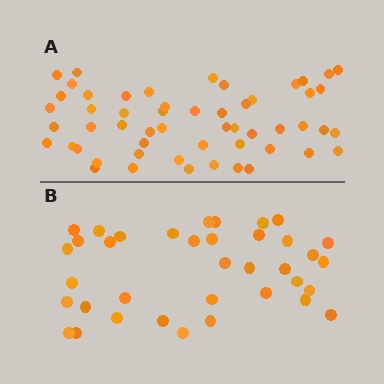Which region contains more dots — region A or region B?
Region A (the top region) has more dots.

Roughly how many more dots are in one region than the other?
Region A has approximately 15 more dots than region B.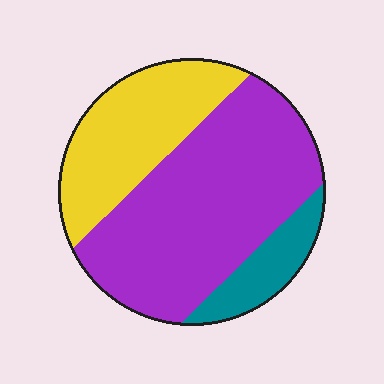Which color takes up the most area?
Purple, at roughly 60%.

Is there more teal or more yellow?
Yellow.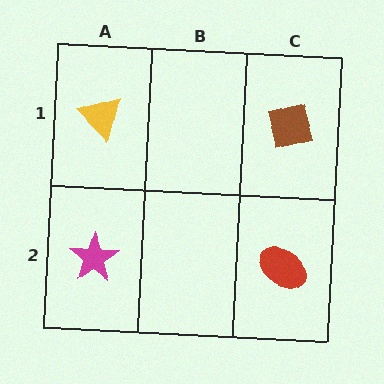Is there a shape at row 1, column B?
No, that cell is empty.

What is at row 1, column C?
A brown square.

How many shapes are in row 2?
2 shapes.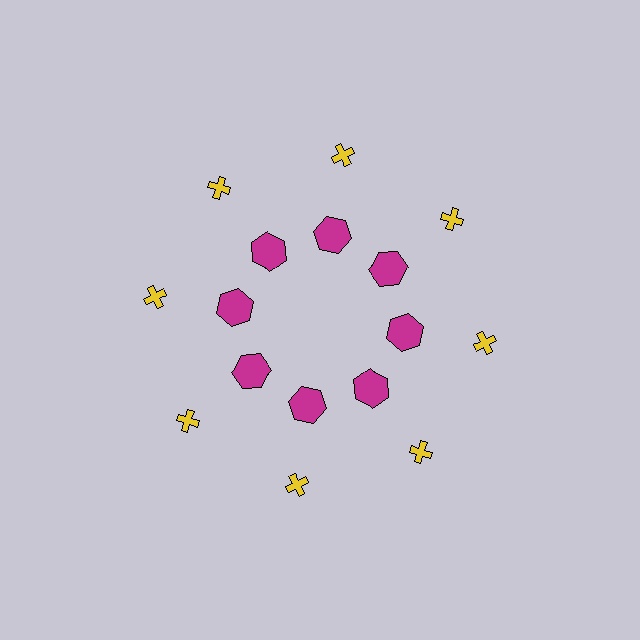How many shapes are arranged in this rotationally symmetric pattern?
There are 16 shapes, arranged in 8 groups of 2.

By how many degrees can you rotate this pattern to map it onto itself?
The pattern maps onto itself every 45 degrees of rotation.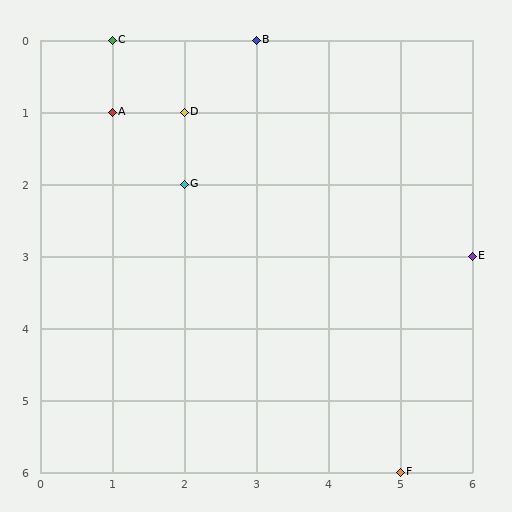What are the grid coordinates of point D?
Point D is at grid coordinates (2, 1).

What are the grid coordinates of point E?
Point E is at grid coordinates (6, 3).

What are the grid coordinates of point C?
Point C is at grid coordinates (1, 0).